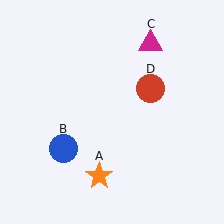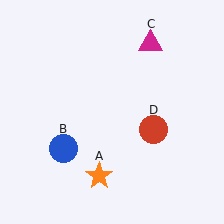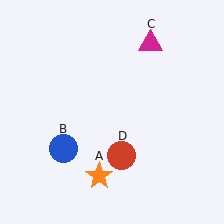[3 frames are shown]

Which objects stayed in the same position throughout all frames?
Orange star (object A) and blue circle (object B) and magenta triangle (object C) remained stationary.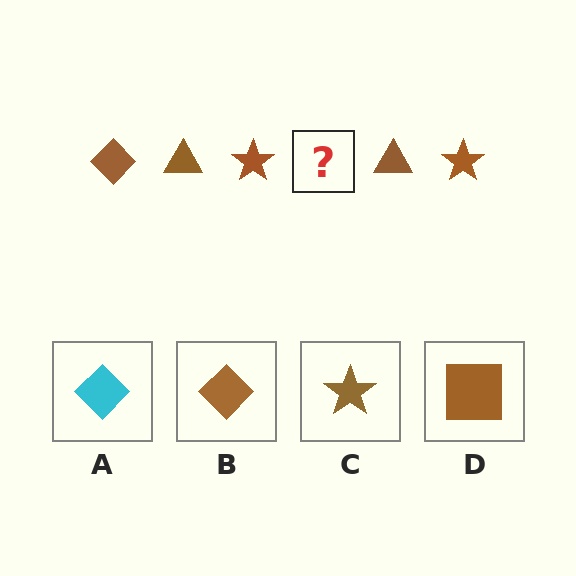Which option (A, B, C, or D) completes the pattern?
B.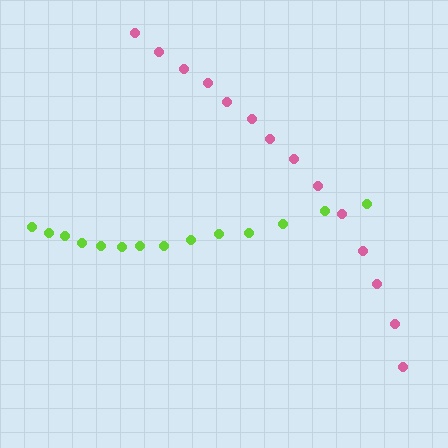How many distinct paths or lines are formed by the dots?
There are 2 distinct paths.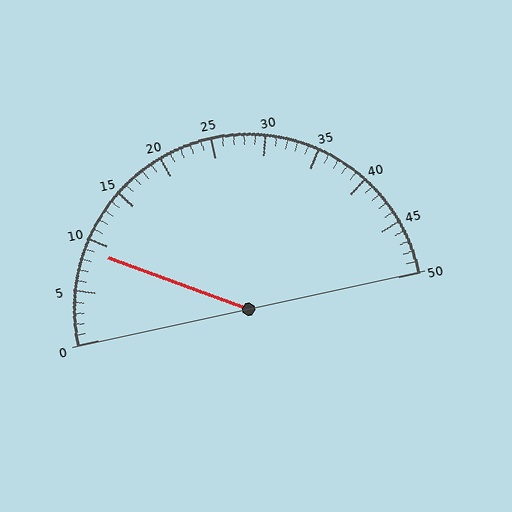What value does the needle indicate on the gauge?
The needle indicates approximately 9.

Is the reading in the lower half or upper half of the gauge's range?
The reading is in the lower half of the range (0 to 50).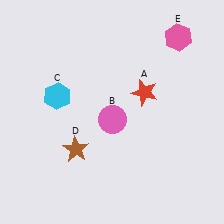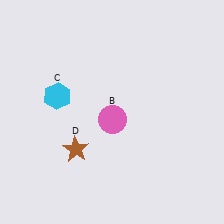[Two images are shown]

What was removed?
The pink hexagon (E), the red star (A) were removed in Image 2.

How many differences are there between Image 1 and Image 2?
There are 2 differences between the two images.